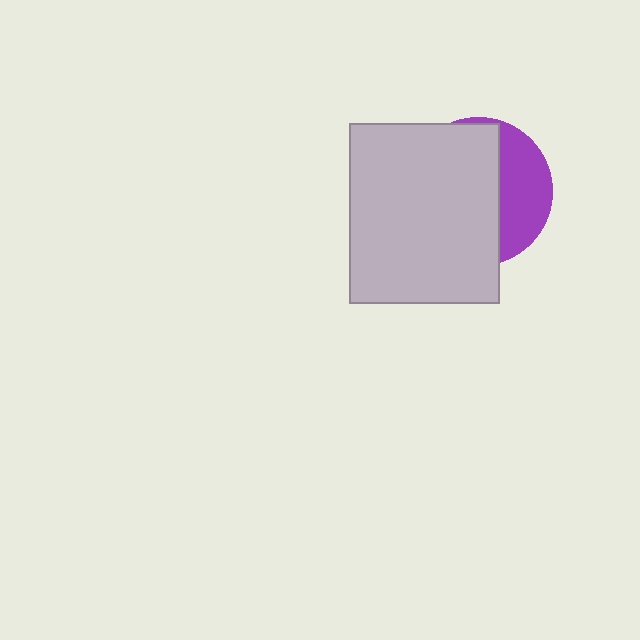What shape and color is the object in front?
The object in front is a light gray rectangle.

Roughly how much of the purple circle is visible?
A small part of it is visible (roughly 34%).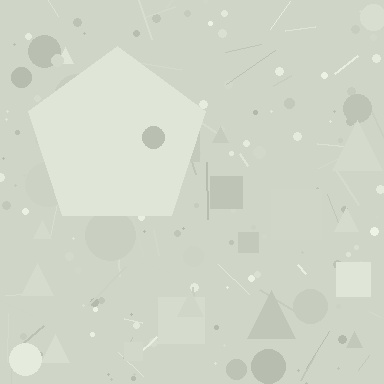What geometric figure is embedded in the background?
A pentagon is embedded in the background.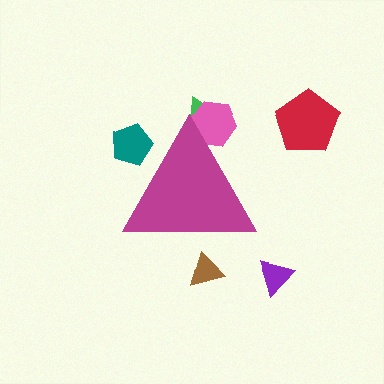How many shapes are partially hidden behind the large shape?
4 shapes are partially hidden.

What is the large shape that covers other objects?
A magenta triangle.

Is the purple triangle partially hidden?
No, the purple triangle is fully visible.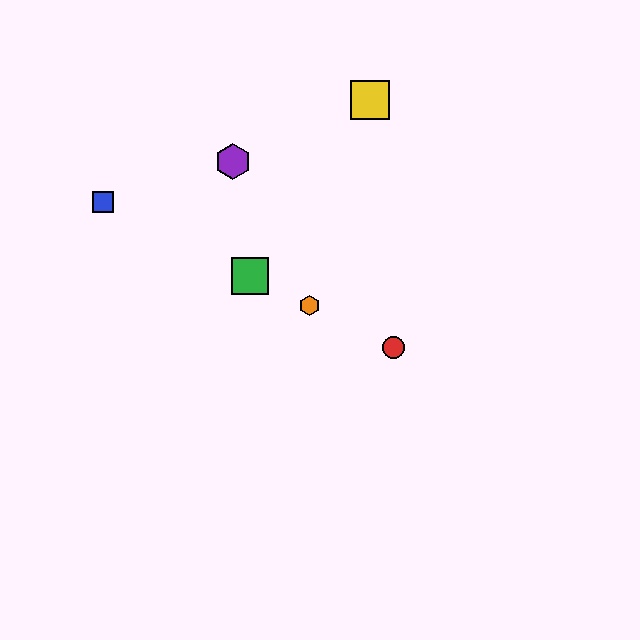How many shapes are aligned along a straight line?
4 shapes (the red circle, the blue square, the green square, the orange hexagon) are aligned along a straight line.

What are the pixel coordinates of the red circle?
The red circle is at (393, 348).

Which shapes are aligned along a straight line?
The red circle, the blue square, the green square, the orange hexagon are aligned along a straight line.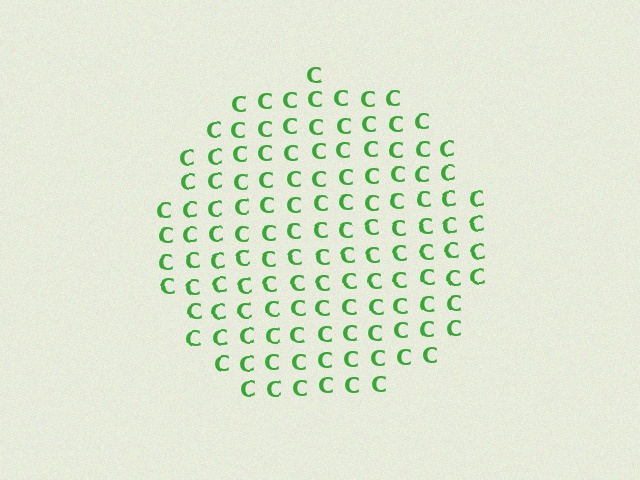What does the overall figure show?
The overall figure shows a circle.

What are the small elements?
The small elements are letter C's.